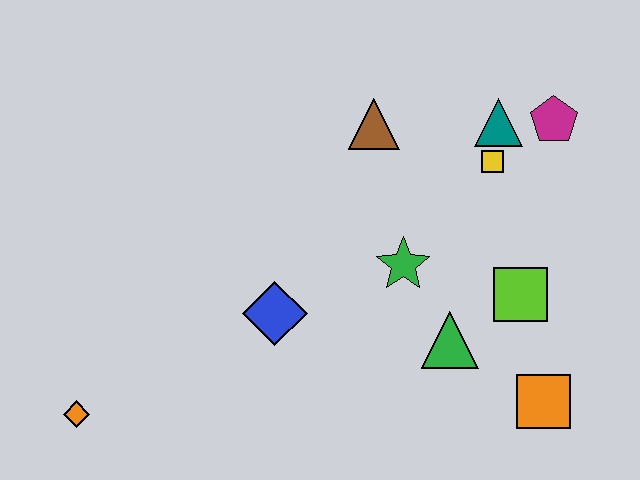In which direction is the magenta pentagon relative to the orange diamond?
The magenta pentagon is to the right of the orange diamond.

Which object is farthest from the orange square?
The orange diamond is farthest from the orange square.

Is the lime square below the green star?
Yes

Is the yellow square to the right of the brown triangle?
Yes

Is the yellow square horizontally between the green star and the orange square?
Yes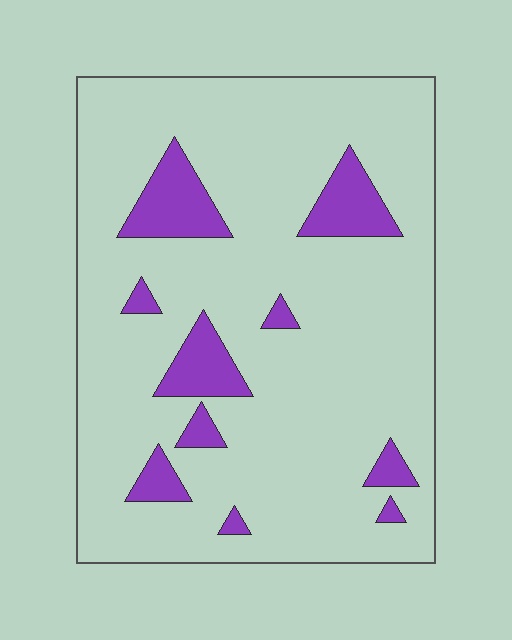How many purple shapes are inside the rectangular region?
10.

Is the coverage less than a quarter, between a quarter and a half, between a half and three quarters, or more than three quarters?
Less than a quarter.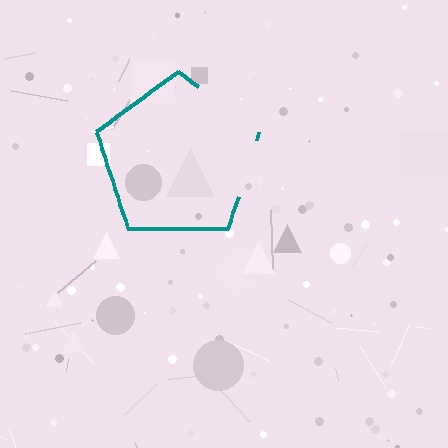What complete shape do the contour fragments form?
The contour fragments form a pentagon.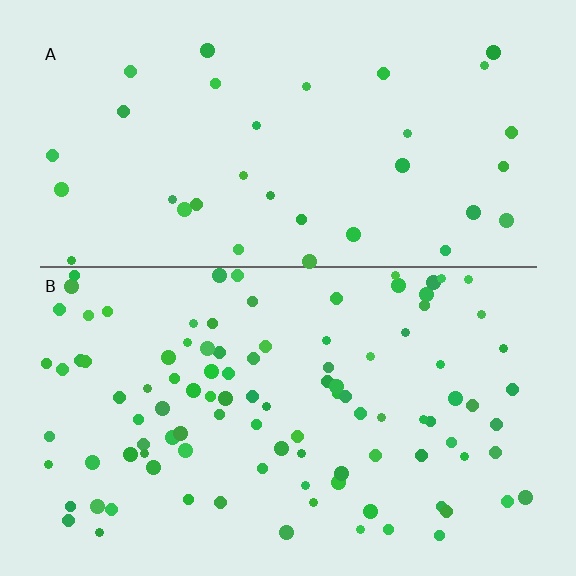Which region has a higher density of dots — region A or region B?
B (the bottom).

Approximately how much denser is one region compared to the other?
Approximately 3.0× — region B over region A.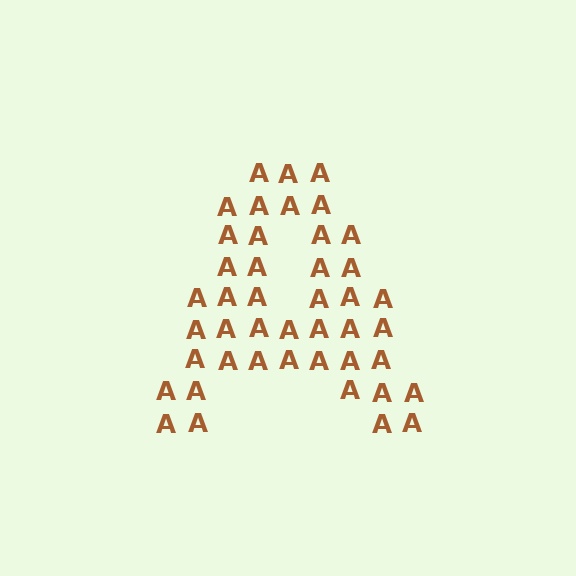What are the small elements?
The small elements are letter A's.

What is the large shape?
The large shape is the letter A.